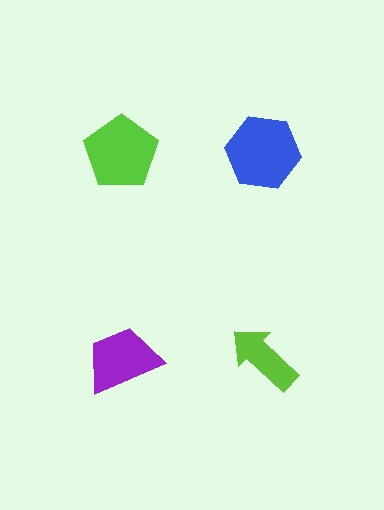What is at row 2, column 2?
A lime arrow.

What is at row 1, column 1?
A lime pentagon.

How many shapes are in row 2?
2 shapes.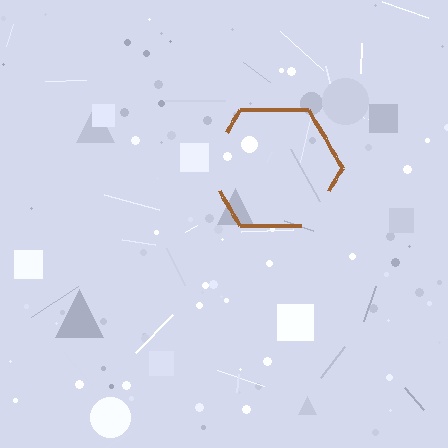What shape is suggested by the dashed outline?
The dashed outline suggests a hexagon.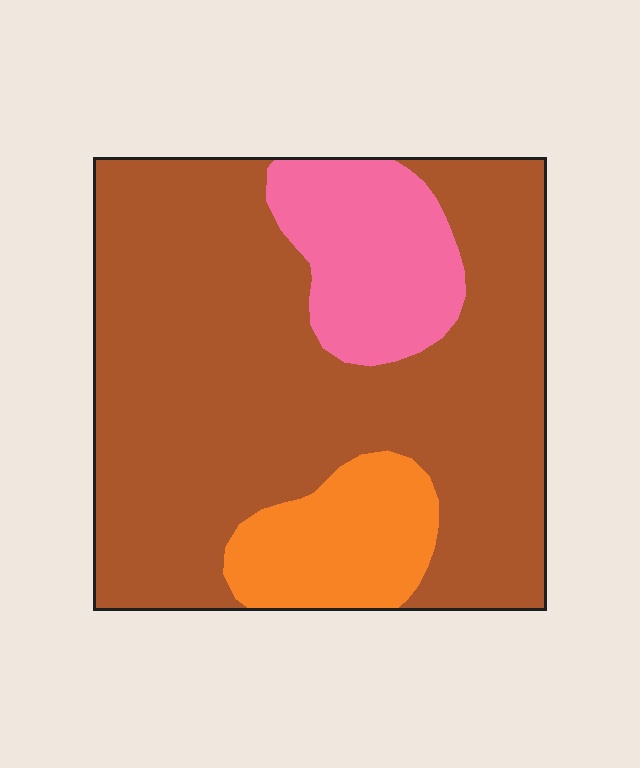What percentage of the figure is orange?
Orange covers 12% of the figure.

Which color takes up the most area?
Brown, at roughly 75%.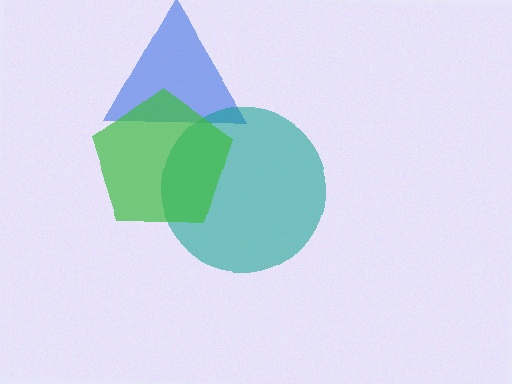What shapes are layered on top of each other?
The layered shapes are: a blue triangle, a teal circle, a green pentagon.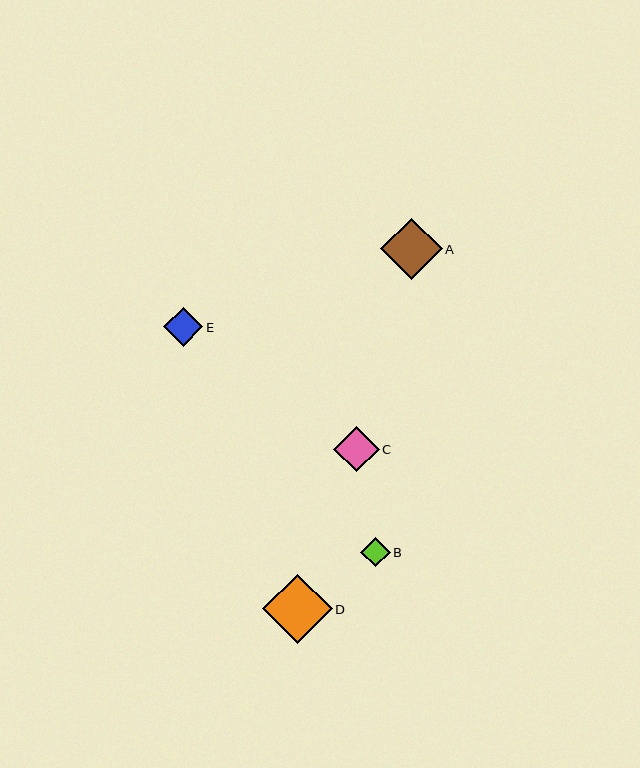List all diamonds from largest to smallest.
From largest to smallest: D, A, C, E, B.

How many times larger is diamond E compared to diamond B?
Diamond E is approximately 1.3 times the size of diamond B.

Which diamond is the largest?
Diamond D is the largest with a size of approximately 69 pixels.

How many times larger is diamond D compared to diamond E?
Diamond D is approximately 1.8 times the size of diamond E.